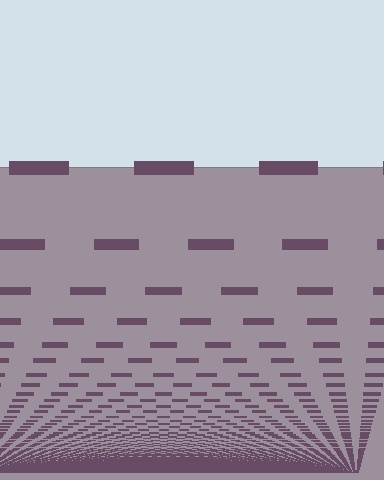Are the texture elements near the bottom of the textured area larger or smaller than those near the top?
Smaller. The gradient is inverted — elements near the bottom are smaller and denser.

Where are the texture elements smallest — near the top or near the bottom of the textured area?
Near the bottom.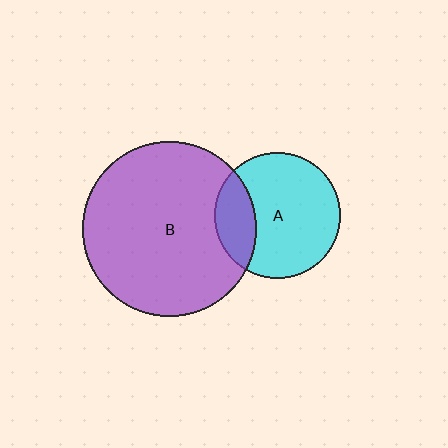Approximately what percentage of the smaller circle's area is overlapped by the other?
Approximately 25%.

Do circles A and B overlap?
Yes.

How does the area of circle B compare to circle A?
Approximately 1.9 times.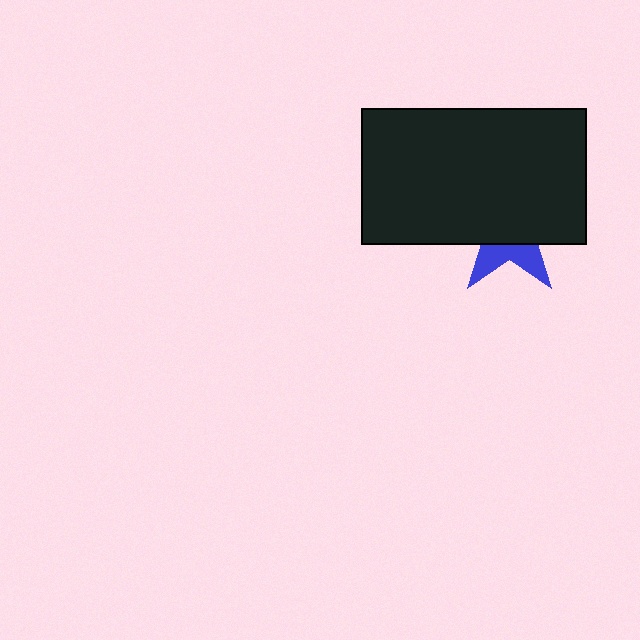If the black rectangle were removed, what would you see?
You would see the complete blue star.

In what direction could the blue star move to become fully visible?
The blue star could move down. That would shift it out from behind the black rectangle entirely.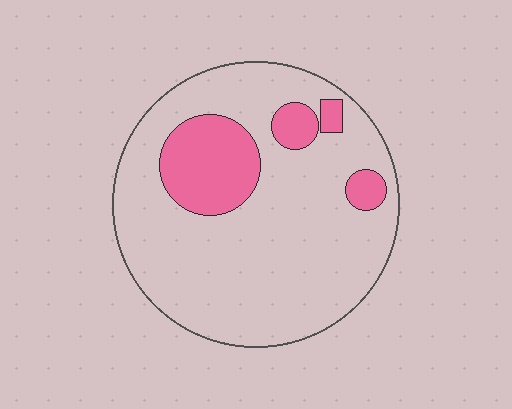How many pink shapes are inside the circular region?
4.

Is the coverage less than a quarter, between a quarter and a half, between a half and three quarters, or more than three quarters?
Less than a quarter.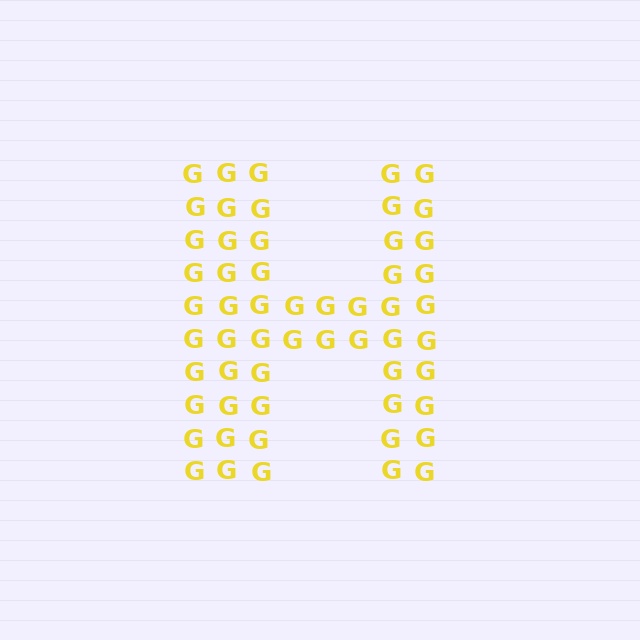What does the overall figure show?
The overall figure shows the letter H.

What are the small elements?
The small elements are letter G's.